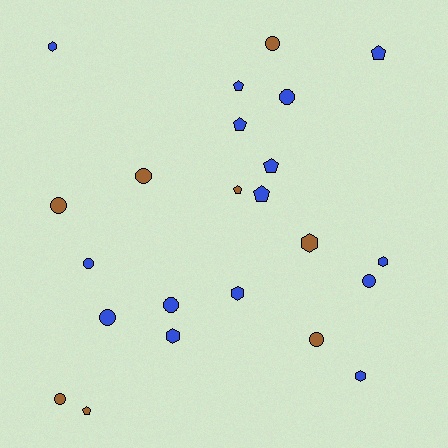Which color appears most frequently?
Blue, with 15 objects.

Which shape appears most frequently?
Circle, with 10 objects.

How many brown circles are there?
There are 5 brown circles.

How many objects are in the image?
There are 23 objects.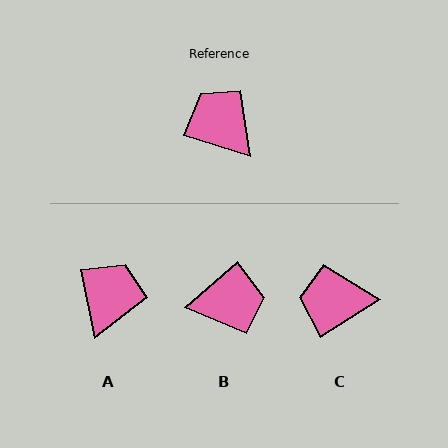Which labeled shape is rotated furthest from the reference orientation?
B, about 121 degrees away.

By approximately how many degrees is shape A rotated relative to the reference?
Approximately 62 degrees clockwise.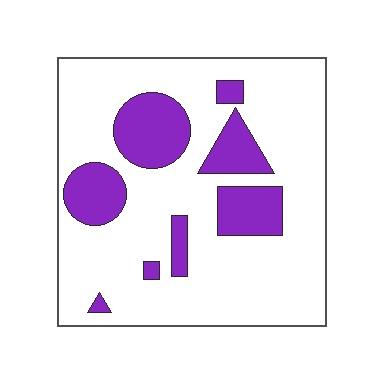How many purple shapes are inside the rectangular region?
8.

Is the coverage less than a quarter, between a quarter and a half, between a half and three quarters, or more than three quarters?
Less than a quarter.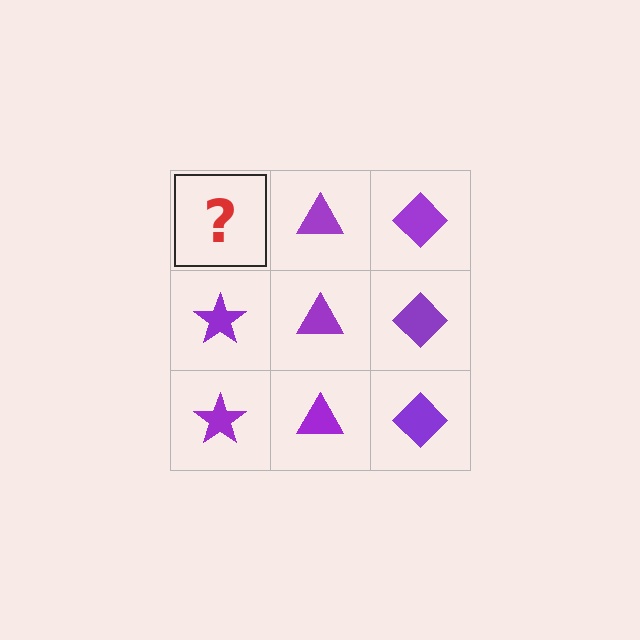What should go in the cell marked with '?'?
The missing cell should contain a purple star.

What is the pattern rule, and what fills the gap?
The rule is that each column has a consistent shape. The gap should be filled with a purple star.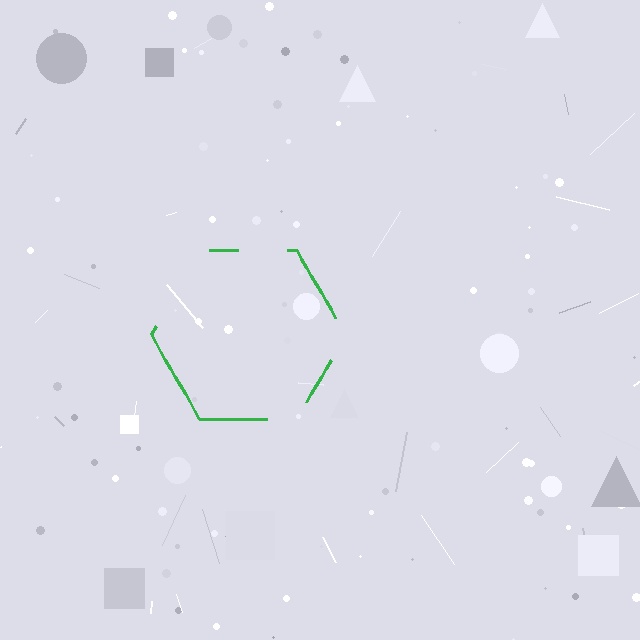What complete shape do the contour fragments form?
The contour fragments form a hexagon.